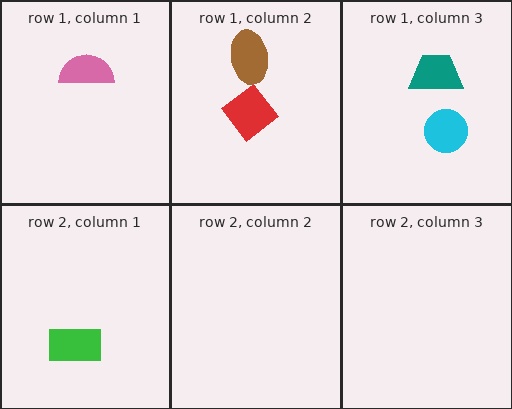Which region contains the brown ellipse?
The row 1, column 2 region.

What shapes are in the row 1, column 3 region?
The teal trapezoid, the cyan circle.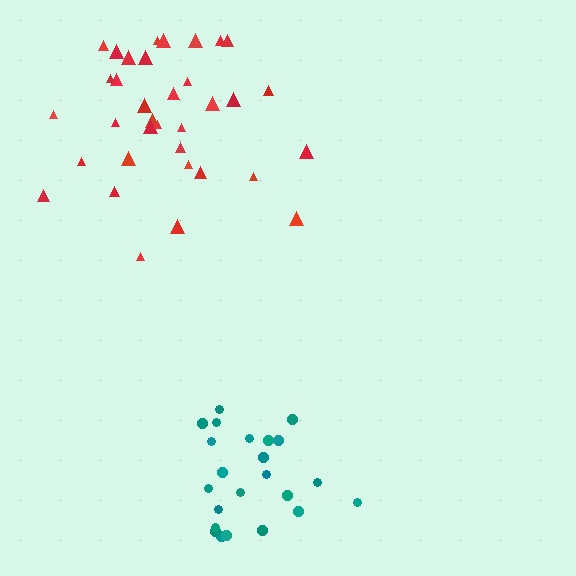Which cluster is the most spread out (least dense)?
Red.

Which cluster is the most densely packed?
Teal.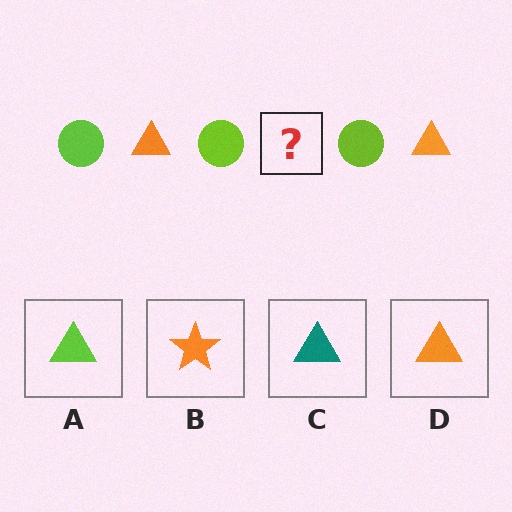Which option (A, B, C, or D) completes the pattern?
D.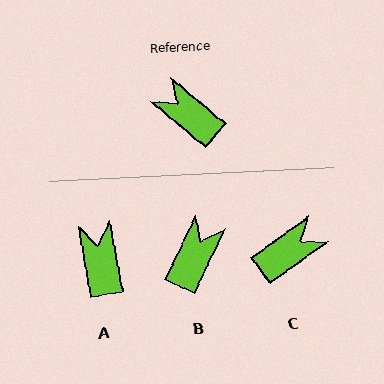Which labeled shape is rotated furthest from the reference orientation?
C, about 104 degrees away.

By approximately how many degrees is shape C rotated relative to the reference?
Approximately 104 degrees clockwise.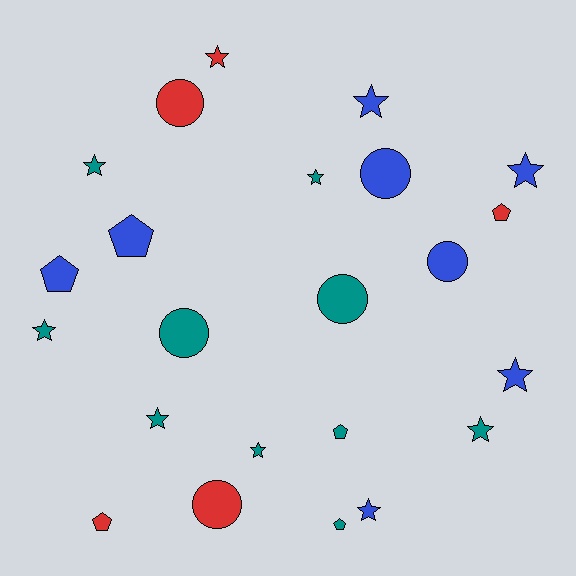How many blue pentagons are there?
There are 2 blue pentagons.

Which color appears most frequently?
Teal, with 10 objects.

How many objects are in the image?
There are 23 objects.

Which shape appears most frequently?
Star, with 11 objects.